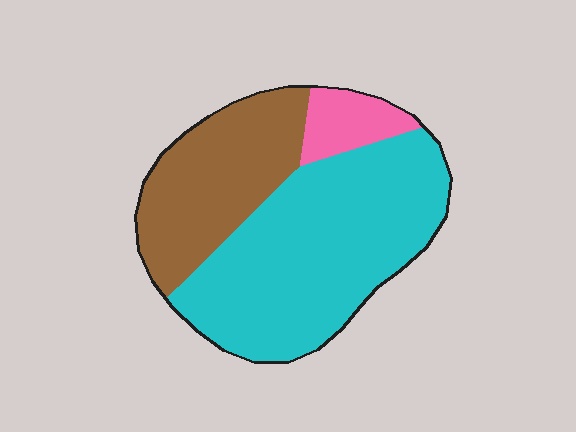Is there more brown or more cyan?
Cyan.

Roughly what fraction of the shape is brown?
Brown covers 32% of the shape.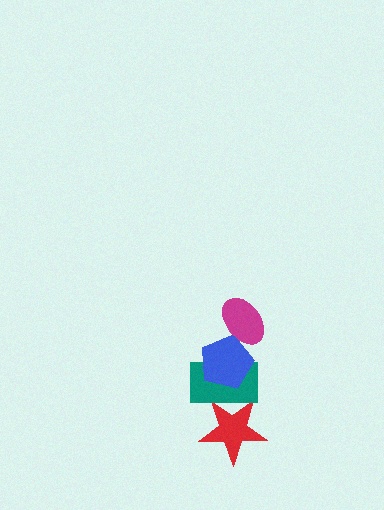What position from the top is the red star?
The red star is 4th from the top.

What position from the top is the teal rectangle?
The teal rectangle is 3rd from the top.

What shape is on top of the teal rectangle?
The blue pentagon is on top of the teal rectangle.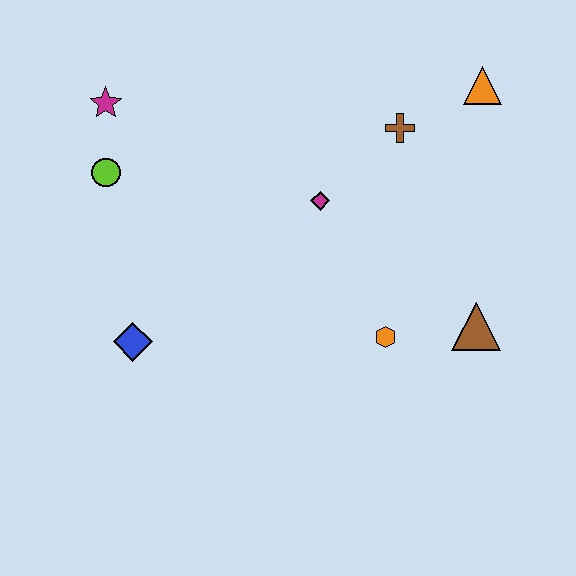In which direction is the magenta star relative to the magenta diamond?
The magenta star is to the left of the magenta diamond.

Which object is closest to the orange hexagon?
The brown triangle is closest to the orange hexagon.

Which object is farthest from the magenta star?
The brown triangle is farthest from the magenta star.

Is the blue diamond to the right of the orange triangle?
No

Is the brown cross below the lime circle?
No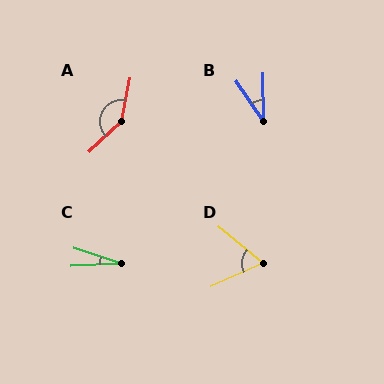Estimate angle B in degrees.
Approximately 33 degrees.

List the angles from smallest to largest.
C (21°), B (33°), D (64°), A (144°).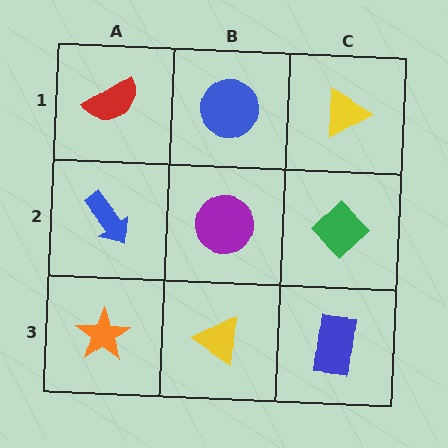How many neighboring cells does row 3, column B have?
3.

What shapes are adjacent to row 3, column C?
A green diamond (row 2, column C), a yellow triangle (row 3, column B).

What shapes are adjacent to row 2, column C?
A yellow triangle (row 1, column C), a blue rectangle (row 3, column C), a purple circle (row 2, column B).